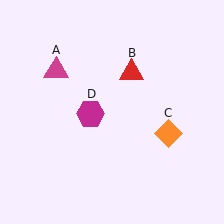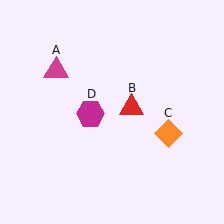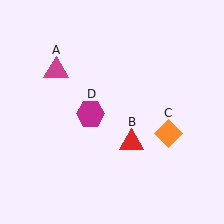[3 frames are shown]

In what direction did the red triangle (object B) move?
The red triangle (object B) moved down.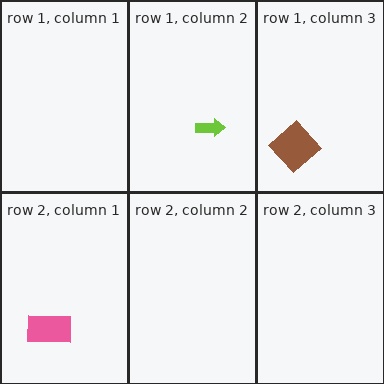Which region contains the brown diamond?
The row 1, column 3 region.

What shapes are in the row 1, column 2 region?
The lime arrow.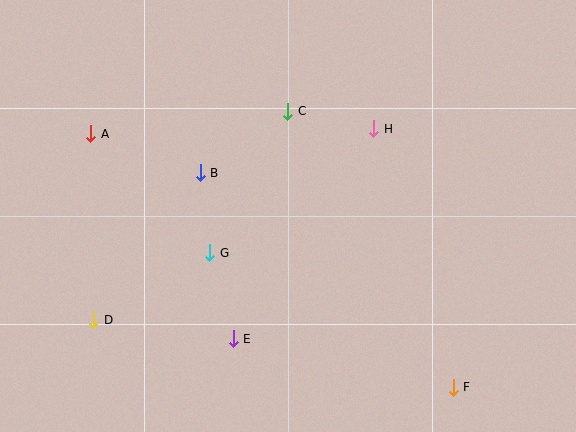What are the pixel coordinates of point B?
Point B is at (200, 173).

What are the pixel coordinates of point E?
Point E is at (233, 339).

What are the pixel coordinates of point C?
Point C is at (288, 111).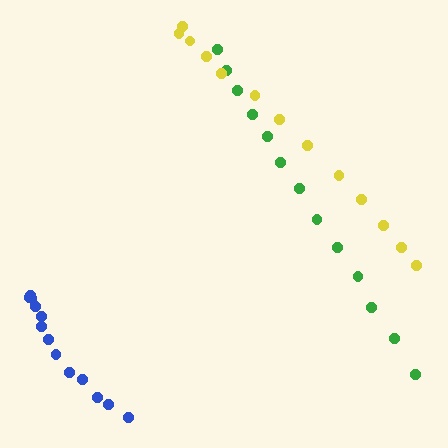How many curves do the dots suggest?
There are 3 distinct paths.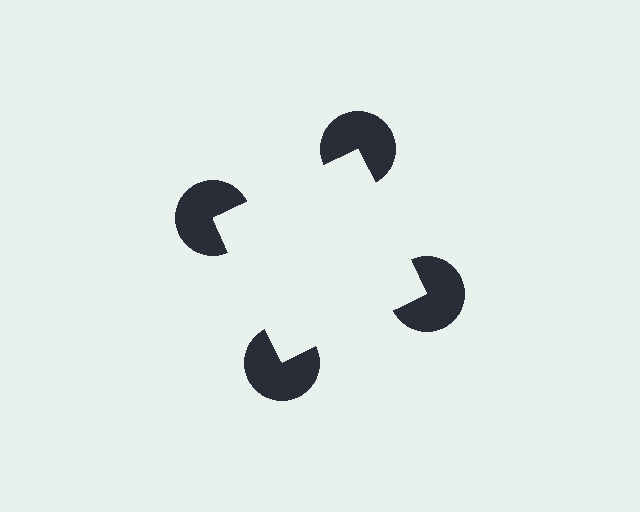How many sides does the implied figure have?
4 sides.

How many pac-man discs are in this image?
There are 4 — one at each vertex of the illusory square.